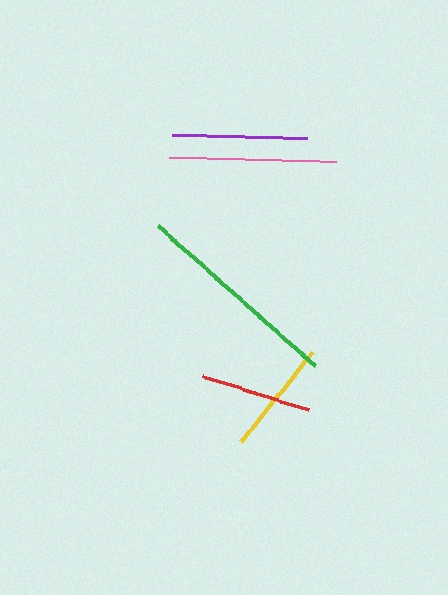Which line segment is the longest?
The green line is the longest at approximately 211 pixels.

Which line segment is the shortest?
The red line is the shortest at approximately 112 pixels.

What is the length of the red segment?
The red segment is approximately 112 pixels long.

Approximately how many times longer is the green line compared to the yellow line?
The green line is approximately 1.8 times the length of the yellow line.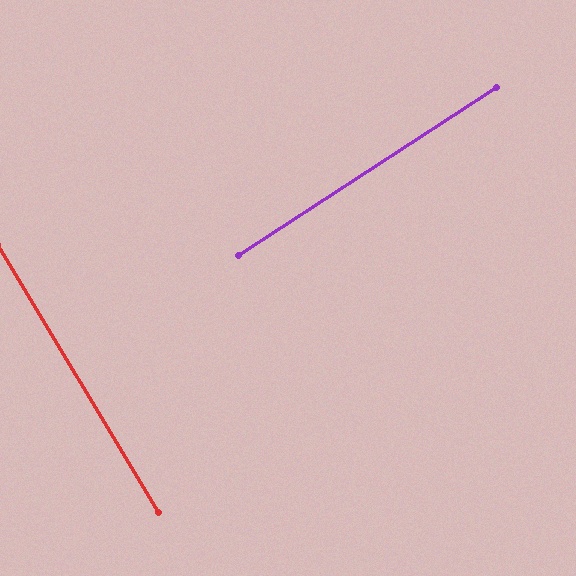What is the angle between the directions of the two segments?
Approximately 88 degrees.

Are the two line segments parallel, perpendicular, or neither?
Perpendicular — they meet at approximately 88°.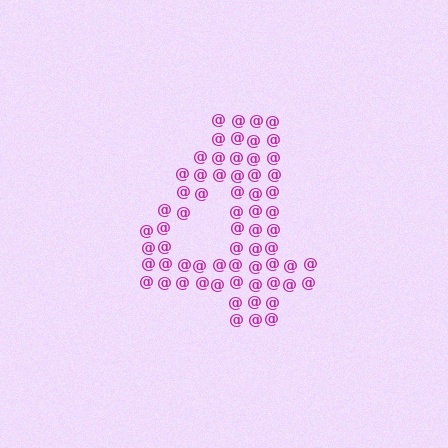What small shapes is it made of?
It is made of small at signs.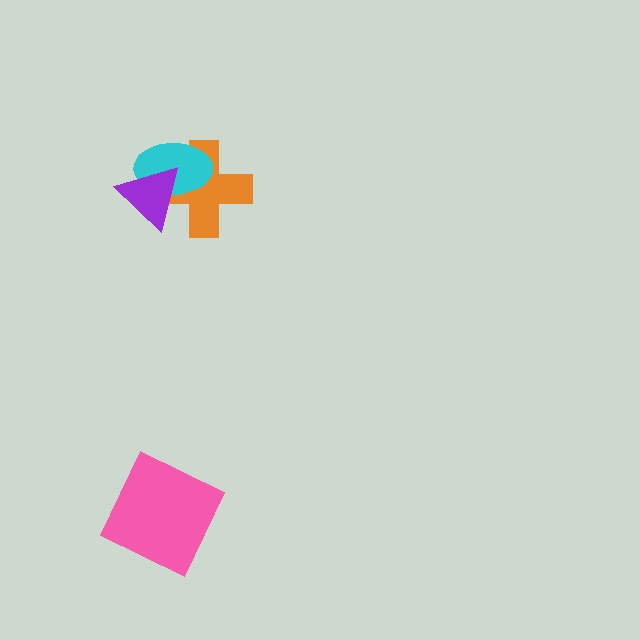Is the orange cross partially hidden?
Yes, it is partially covered by another shape.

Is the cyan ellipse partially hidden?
Yes, it is partially covered by another shape.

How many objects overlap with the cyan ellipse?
2 objects overlap with the cyan ellipse.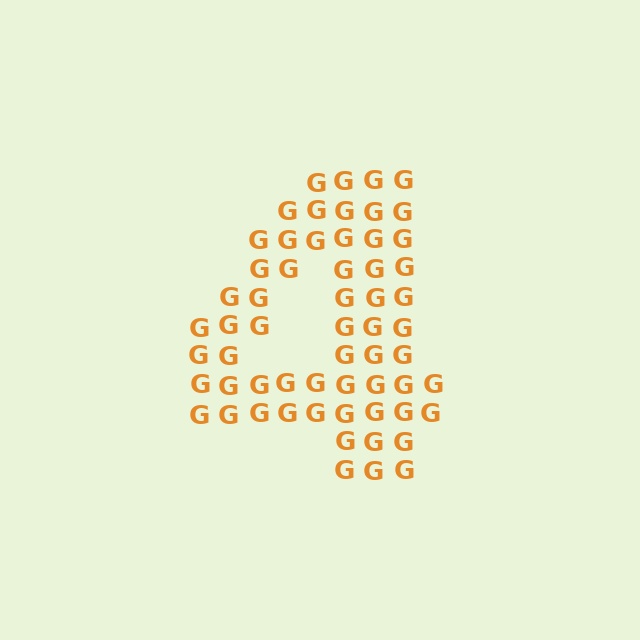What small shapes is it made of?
It is made of small letter G's.